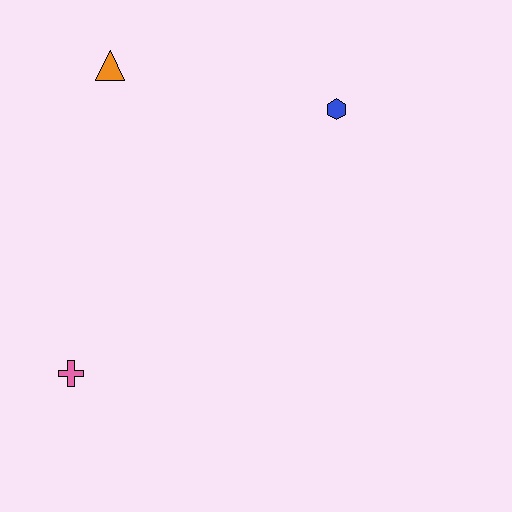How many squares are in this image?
There are no squares.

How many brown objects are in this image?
There are no brown objects.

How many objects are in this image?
There are 3 objects.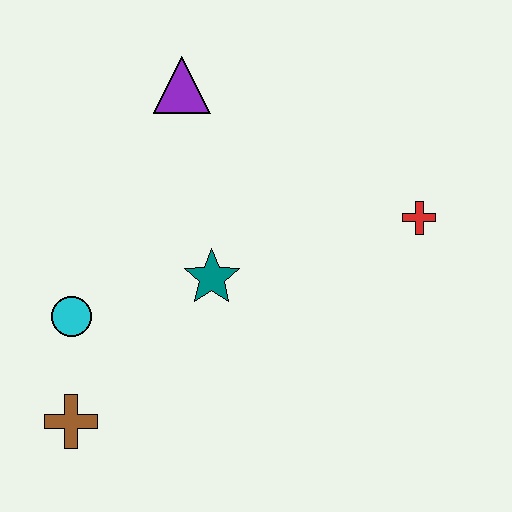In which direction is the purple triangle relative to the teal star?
The purple triangle is above the teal star.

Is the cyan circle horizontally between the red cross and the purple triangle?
No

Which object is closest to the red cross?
The teal star is closest to the red cross.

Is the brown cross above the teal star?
No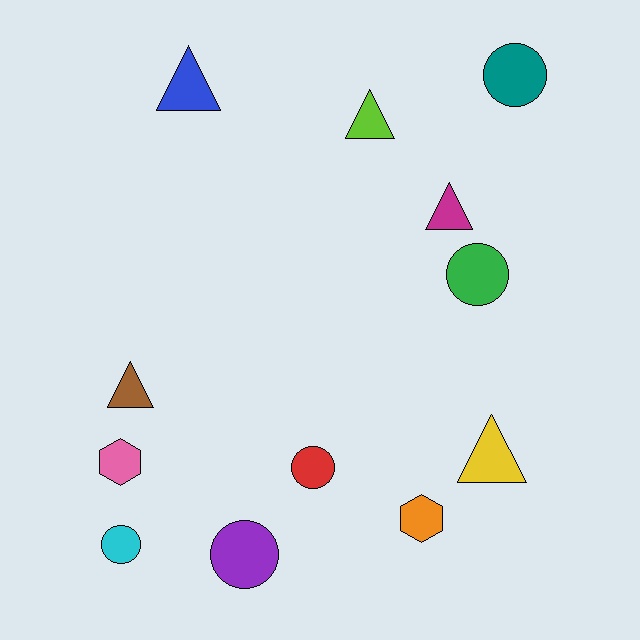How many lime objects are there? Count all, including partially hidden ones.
There is 1 lime object.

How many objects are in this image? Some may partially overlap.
There are 12 objects.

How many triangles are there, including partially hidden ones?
There are 5 triangles.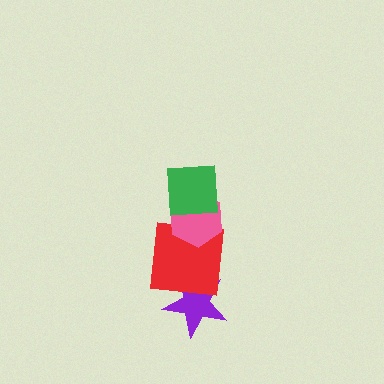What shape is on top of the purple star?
The red square is on top of the purple star.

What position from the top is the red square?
The red square is 3rd from the top.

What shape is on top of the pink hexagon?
The green square is on top of the pink hexagon.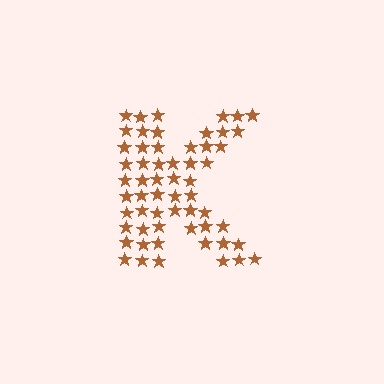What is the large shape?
The large shape is the letter K.